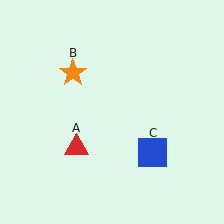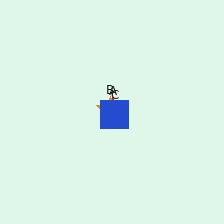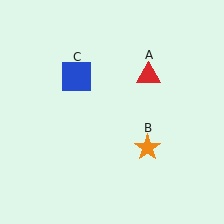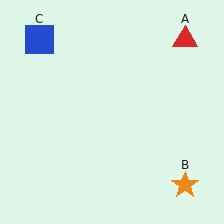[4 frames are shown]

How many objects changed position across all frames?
3 objects changed position: red triangle (object A), orange star (object B), blue square (object C).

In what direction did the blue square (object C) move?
The blue square (object C) moved up and to the left.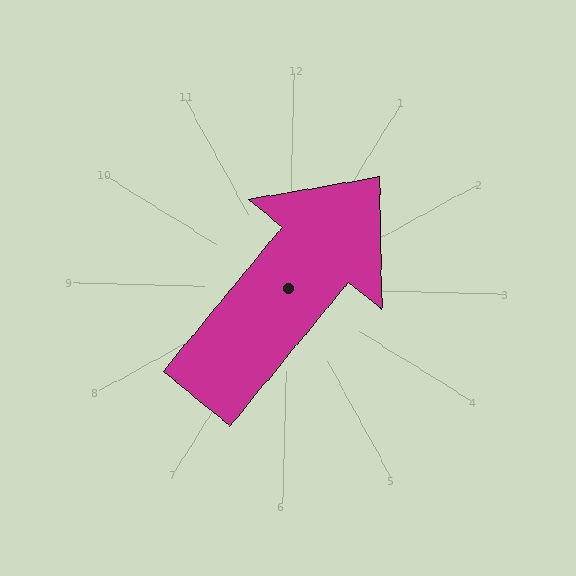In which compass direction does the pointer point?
Northeast.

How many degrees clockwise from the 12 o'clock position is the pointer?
Approximately 38 degrees.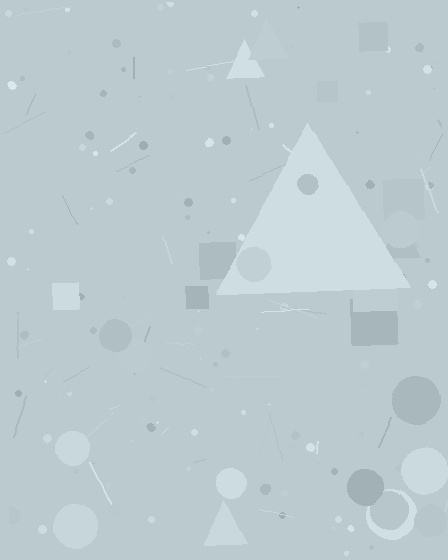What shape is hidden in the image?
A triangle is hidden in the image.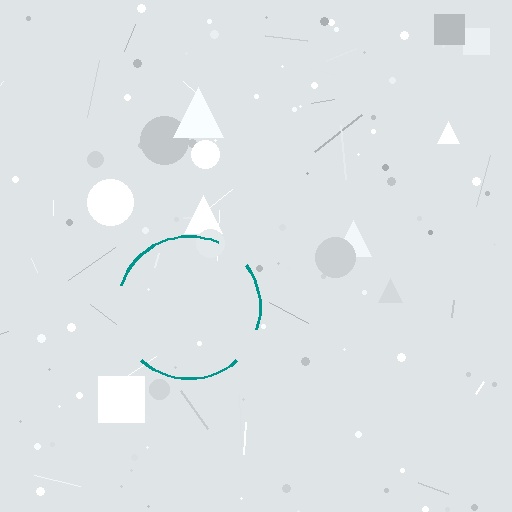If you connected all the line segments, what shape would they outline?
They would outline a circle.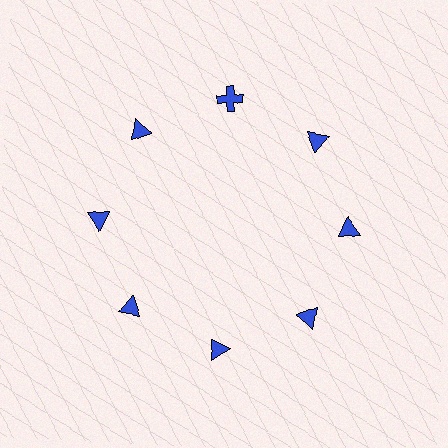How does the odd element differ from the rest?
It has a different shape: cross instead of triangle.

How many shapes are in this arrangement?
There are 8 shapes arranged in a ring pattern.